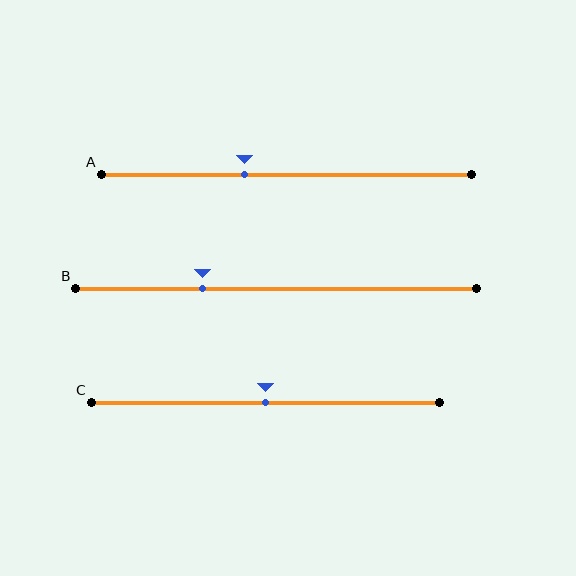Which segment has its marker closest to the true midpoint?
Segment C has its marker closest to the true midpoint.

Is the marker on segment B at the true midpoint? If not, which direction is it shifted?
No, the marker on segment B is shifted to the left by about 18% of the segment length.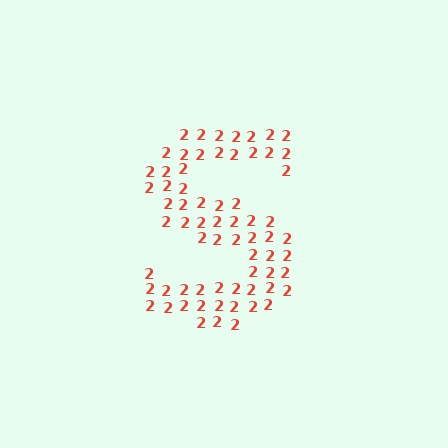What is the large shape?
The large shape is the letter S.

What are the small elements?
The small elements are digit 2's.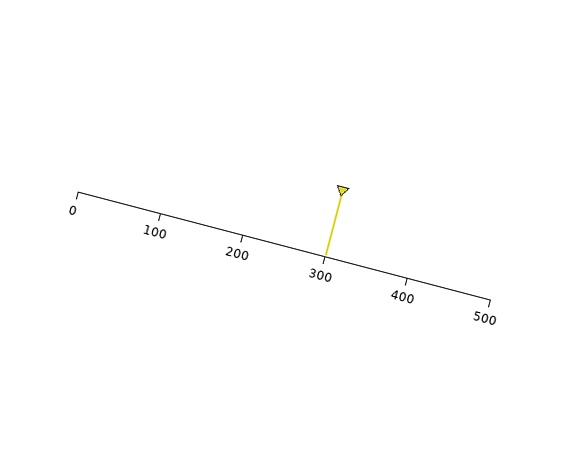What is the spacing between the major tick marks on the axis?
The major ticks are spaced 100 apart.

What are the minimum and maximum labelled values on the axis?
The axis runs from 0 to 500.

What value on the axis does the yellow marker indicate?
The marker indicates approximately 300.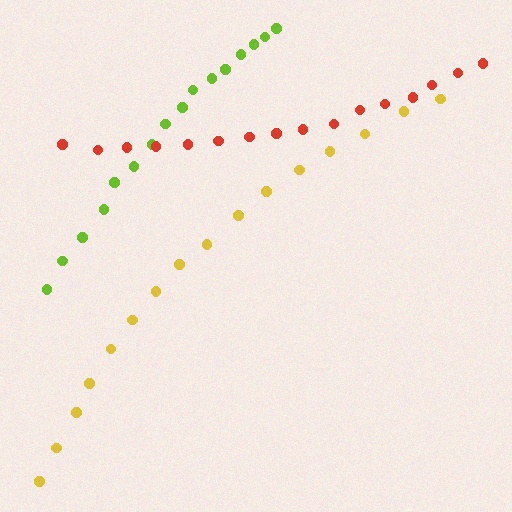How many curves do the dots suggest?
There are 3 distinct paths.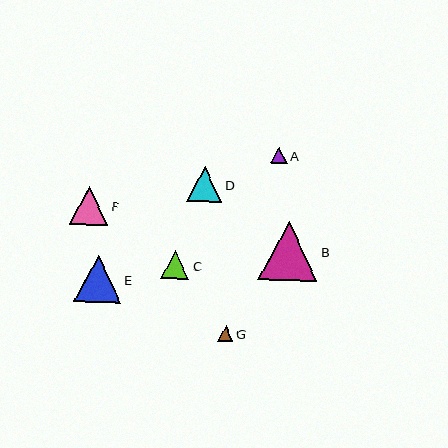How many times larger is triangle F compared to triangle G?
Triangle F is approximately 2.4 times the size of triangle G.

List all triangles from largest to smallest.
From largest to smallest: B, E, F, D, C, A, G.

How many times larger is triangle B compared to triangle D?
Triangle B is approximately 1.7 times the size of triangle D.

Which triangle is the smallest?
Triangle G is the smallest with a size of approximately 16 pixels.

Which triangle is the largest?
Triangle B is the largest with a size of approximately 59 pixels.